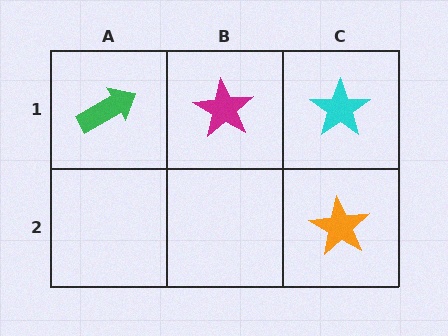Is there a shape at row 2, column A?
No, that cell is empty.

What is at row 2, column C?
An orange star.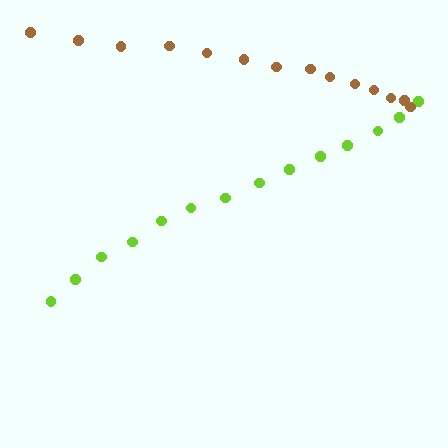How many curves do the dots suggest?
There are 2 distinct paths.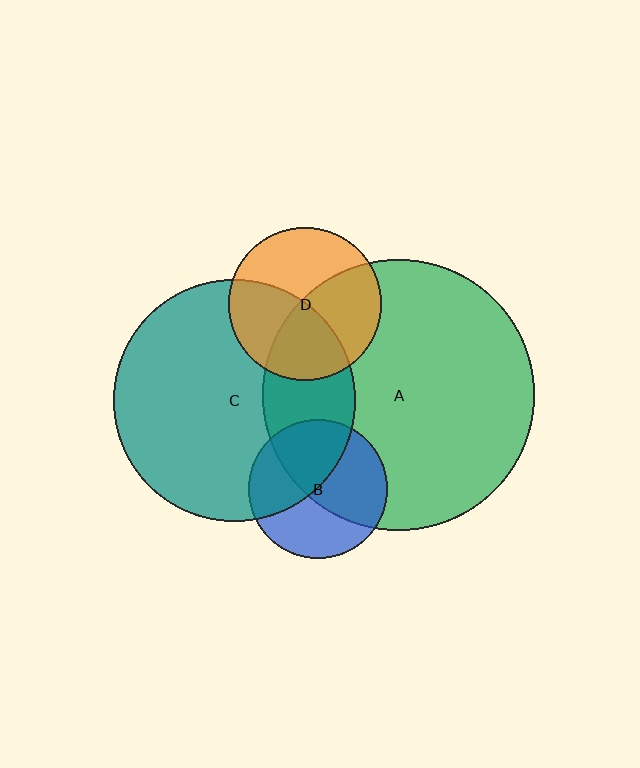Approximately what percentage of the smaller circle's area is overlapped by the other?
Approximately 50%.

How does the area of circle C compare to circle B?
Approximately 3.0 times.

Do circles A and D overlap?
Yes.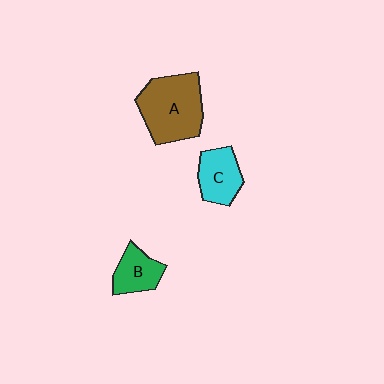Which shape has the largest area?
Shape A (brown).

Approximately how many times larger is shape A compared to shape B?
Approximately 2.0 times.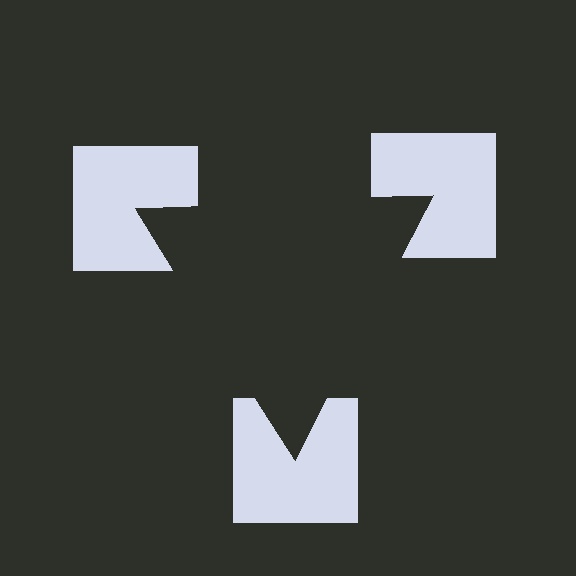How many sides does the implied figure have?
3 sides.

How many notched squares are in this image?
There are 3 — one at each vertex of the illusory triangle.